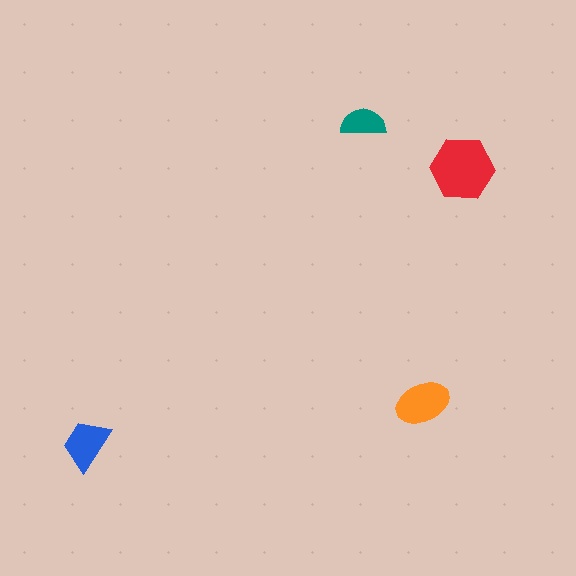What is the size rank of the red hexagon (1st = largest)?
1st.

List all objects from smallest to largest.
The teal semicircle, the blue trapezoid, the orange ellipse, the red hexagon.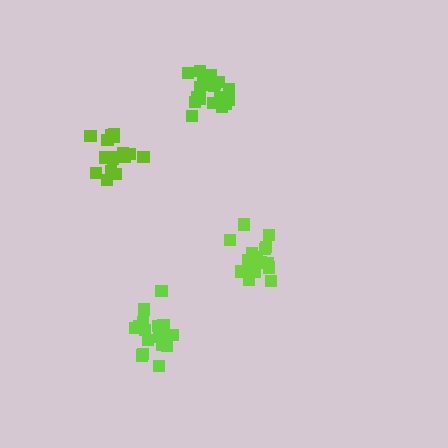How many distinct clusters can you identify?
There are 4 distinct clusters.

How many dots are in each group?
Group 1: 18 dots, Group 2: 17 dots, Group 3: 19 dots, Group 4: 21 dots (75 total).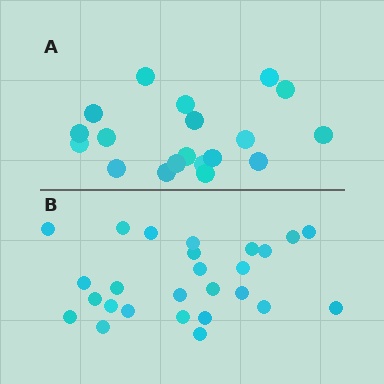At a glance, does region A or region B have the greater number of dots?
Region B (the bottom region) has more dots.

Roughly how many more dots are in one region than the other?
Region B has roughly 8 or so more dots than region A.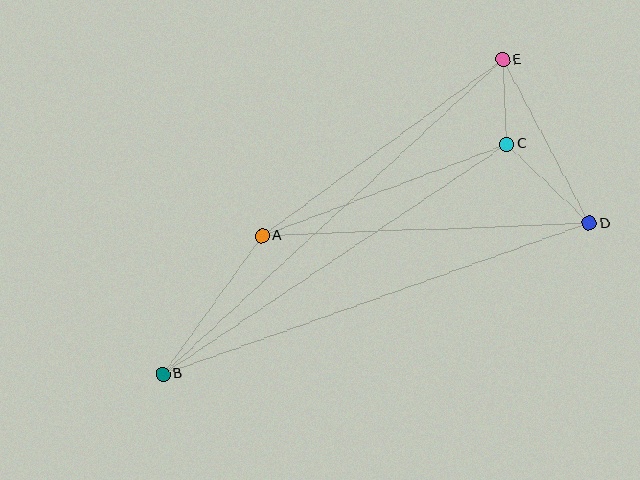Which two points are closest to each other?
Points C and E are closest to each other.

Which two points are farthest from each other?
Points B and E are farthest from each other.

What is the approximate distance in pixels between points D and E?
The distance between D and E is approximately 185 pixels.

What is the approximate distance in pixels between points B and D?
The distance between B and D is approximately 452 pixels.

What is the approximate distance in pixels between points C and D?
The distance between C and D is approximately 114 pixels.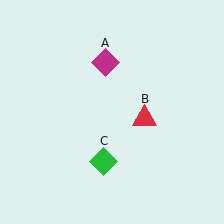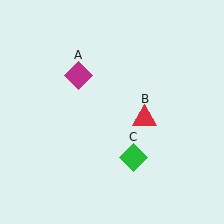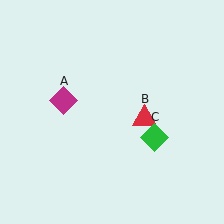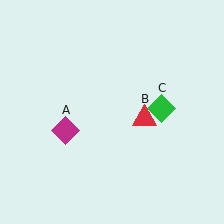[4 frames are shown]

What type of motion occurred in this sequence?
The magenta diamond (object A), green diamond (object C) rotated counterclockwise around the center of the scene.